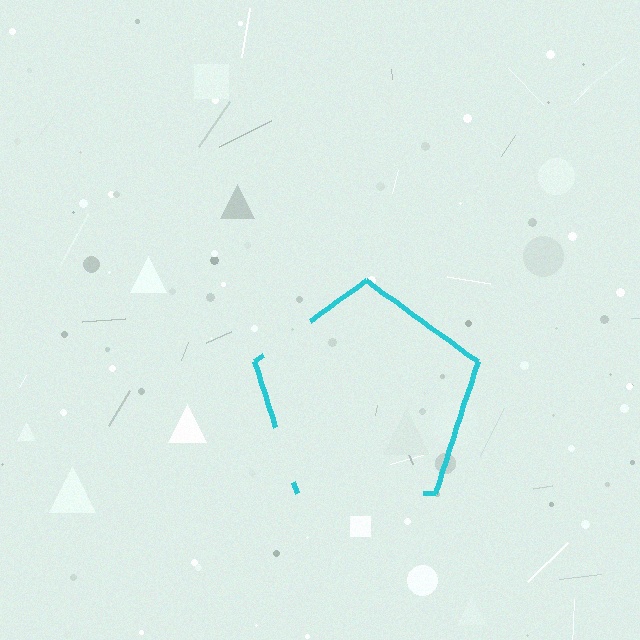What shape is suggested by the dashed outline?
The dashed outline suggests a pentagon.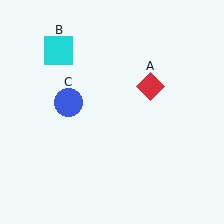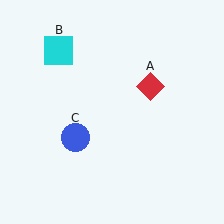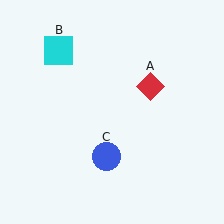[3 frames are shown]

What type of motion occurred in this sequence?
The blue circle (object C) rotated counterclockwise around the center of the scene.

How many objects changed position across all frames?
1 object changed position: blue circle (object C).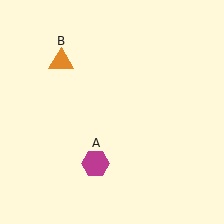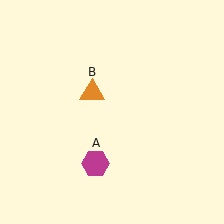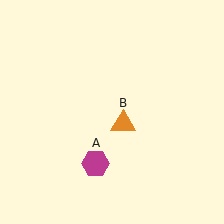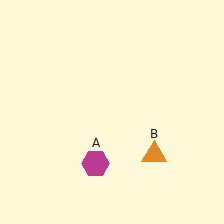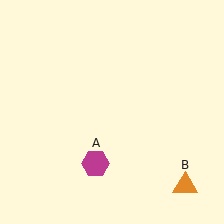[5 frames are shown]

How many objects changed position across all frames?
1 object changed position: orange triangle (object B).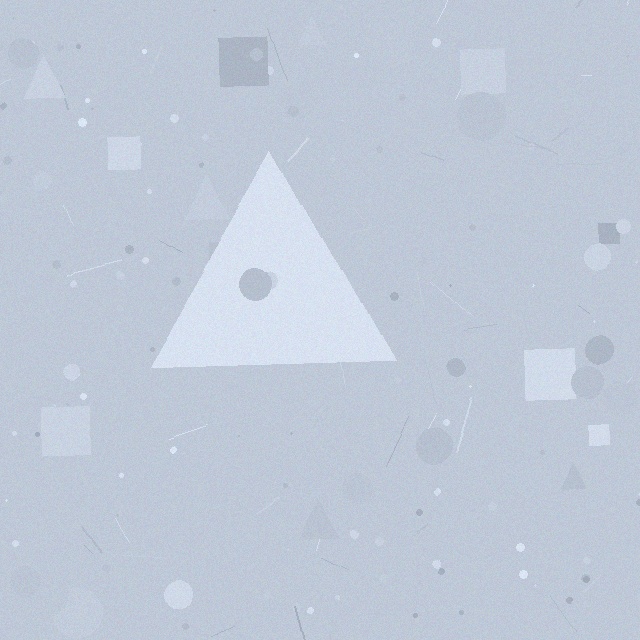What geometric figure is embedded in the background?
A triangle is embedded in the background.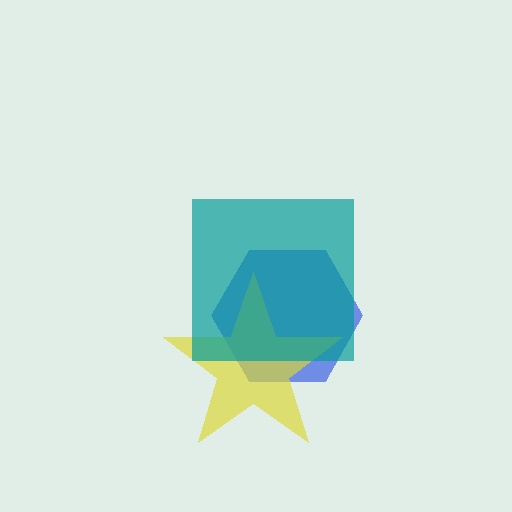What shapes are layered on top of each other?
The layered shapes are: a blue hexagon, a yellow star, a teal square.